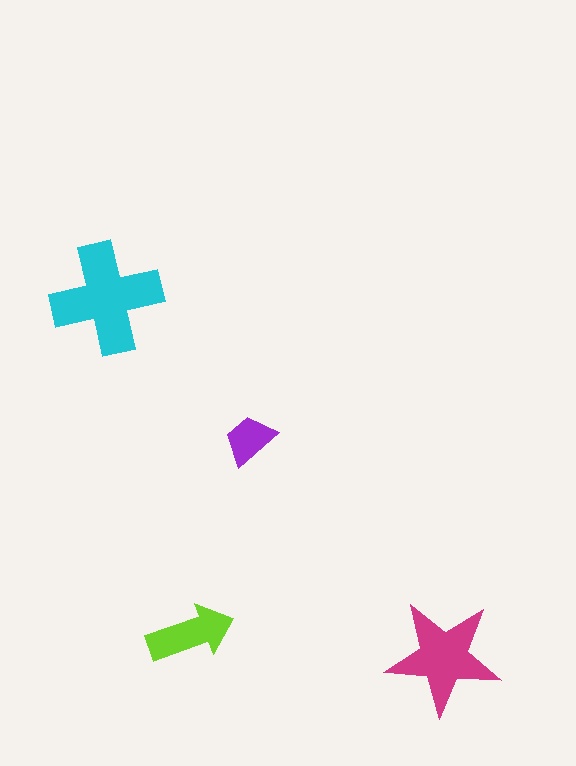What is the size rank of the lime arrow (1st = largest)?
3rd.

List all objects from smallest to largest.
The purple trapezoid, the lime arrow, the magenta star, the cyan cross.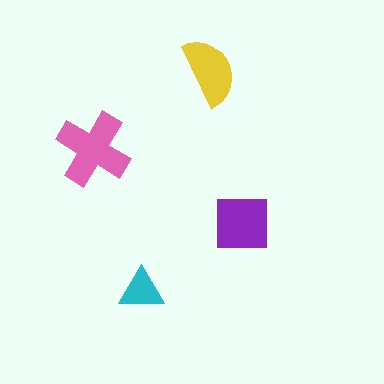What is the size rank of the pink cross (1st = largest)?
1st.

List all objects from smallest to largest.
The cyan triangle, the yellow semicircle, the purple square, the pink cross.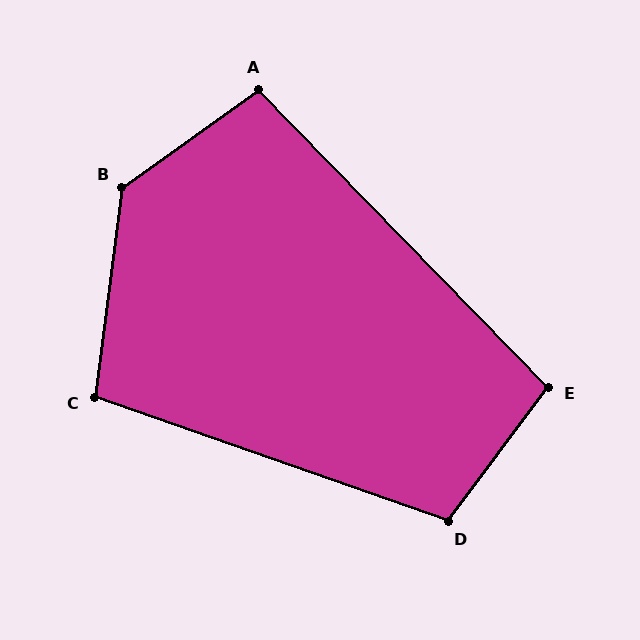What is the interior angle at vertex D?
Approximately 108 degrees (obtuse).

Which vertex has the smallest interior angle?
A, at approximately 99 degrees.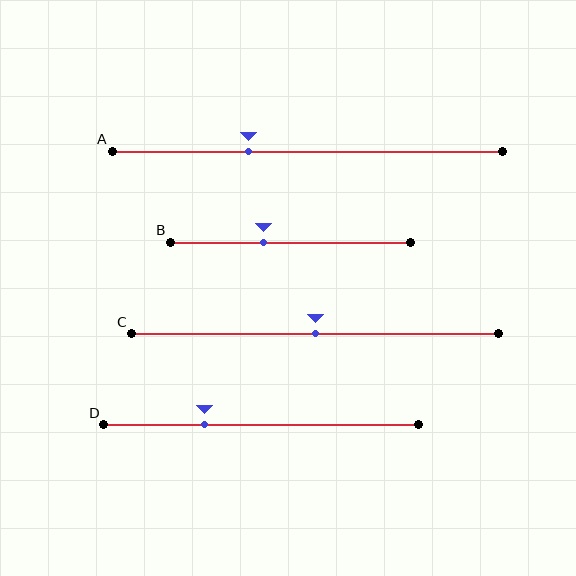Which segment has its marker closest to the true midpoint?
Segment C has its marker closest to the true midpoint.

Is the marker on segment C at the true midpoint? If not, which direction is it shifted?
Yes, the marker on segment C is at the true midpoint.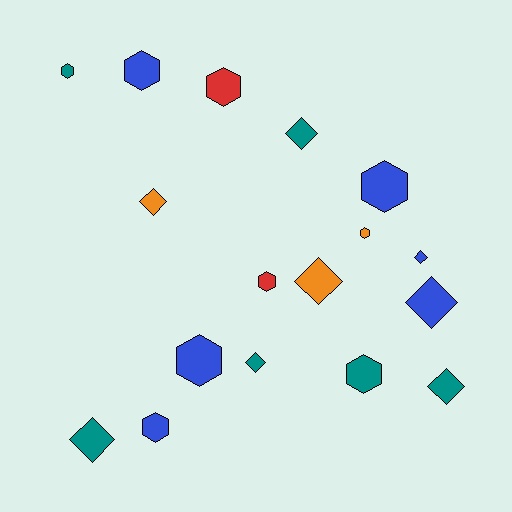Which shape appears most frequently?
Hexagon, with 9 objects.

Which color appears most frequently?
Teal, with 6 objects.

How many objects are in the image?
There are 17 objects.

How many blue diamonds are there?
There are 2 blue diamonds.